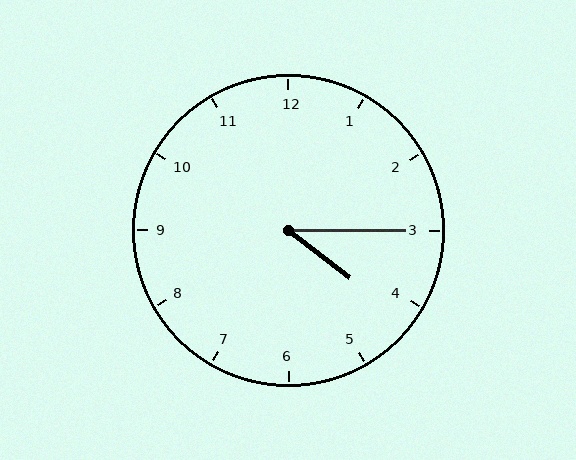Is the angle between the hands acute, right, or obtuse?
It is acute.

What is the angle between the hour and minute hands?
Approximately 38 degrees.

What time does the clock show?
4:15.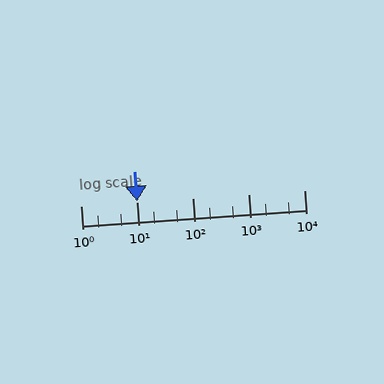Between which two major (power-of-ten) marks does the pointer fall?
The pointer is between 10 and 100.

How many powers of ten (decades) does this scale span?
The scale spans 4 decades, from 1 to 10000.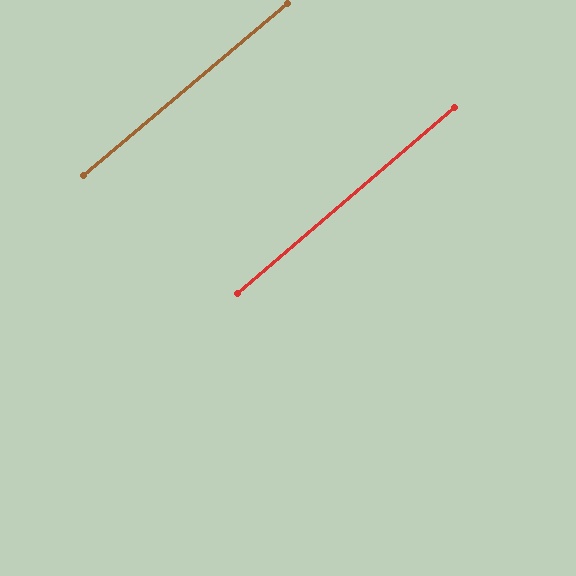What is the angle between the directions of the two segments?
Approximately 1 degree.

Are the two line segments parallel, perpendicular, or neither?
Parallel — their directions differ by only 0.6°.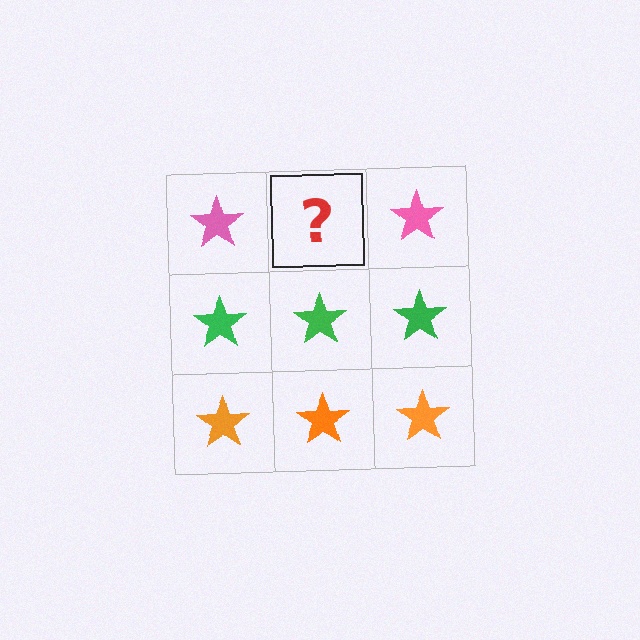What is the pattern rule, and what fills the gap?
The rule is that each row has a consistent color. The gap should be filled with a pink star.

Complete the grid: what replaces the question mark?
The question mark should be replaced with a pink star.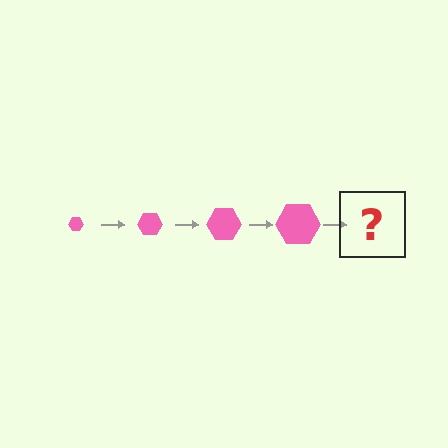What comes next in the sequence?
The next element should be a pink hexagon, larger than the previous one.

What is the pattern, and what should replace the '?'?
The pattern is that the hexagon gets progressively larger each step. The '?' should be a pink hexagon, larger than the previous one.